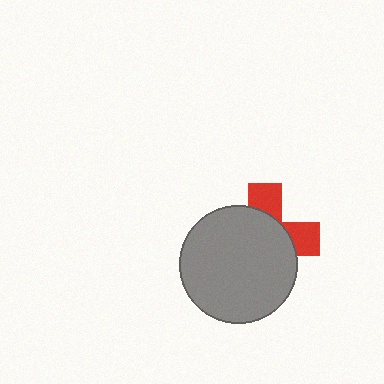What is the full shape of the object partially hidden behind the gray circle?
The partially hidden object is a red cross.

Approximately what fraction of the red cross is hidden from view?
Roughly 70% of the red cross is hidden behind the gray circle.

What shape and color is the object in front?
The object in front is a gray circle.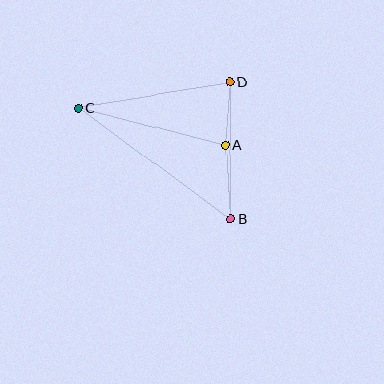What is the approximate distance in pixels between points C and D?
The distance between C and D is approximately 154 pixels.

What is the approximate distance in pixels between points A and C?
The distance between A and C is approximately 152 pixels.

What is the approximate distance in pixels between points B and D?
The distance between B and D is approximately 137 pixels.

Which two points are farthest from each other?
Points B and C are farthest from each other.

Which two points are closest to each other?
Points A and D are closest to each other.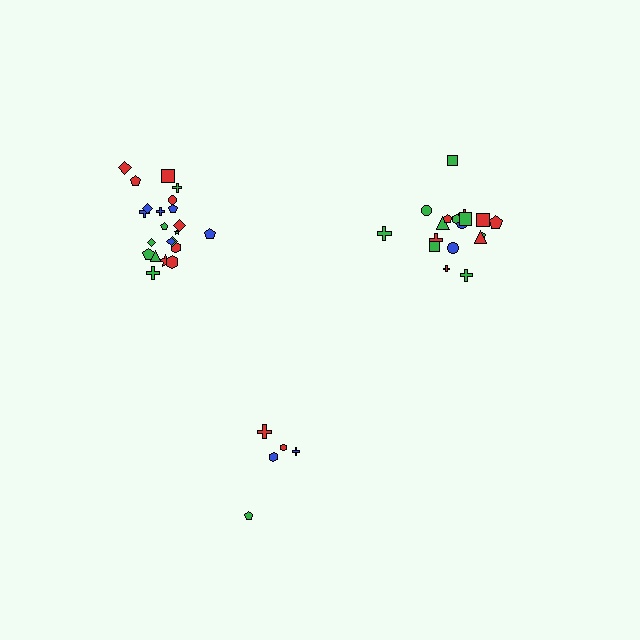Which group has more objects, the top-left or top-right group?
The top-left group.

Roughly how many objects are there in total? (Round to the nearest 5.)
Roughly 45 objects in total.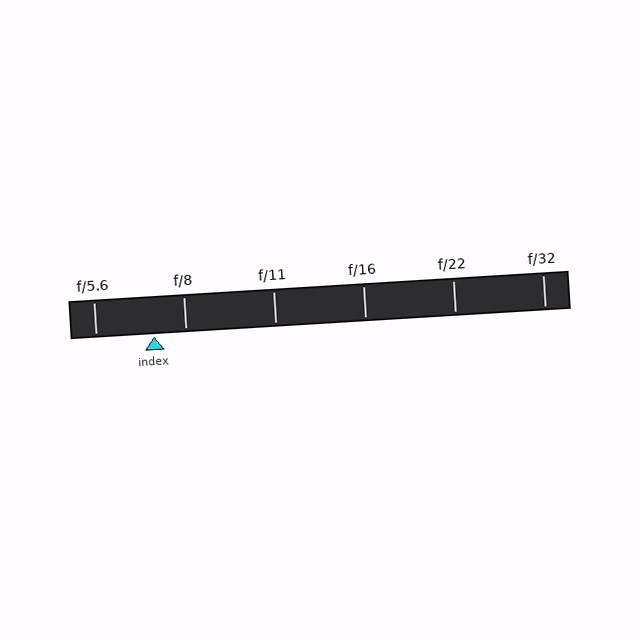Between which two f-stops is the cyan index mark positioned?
The index mark is between f/5.6 and f/8.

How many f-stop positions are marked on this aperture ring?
There are 6 f-stop positions marked.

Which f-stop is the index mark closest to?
The index mark is closest to f/8.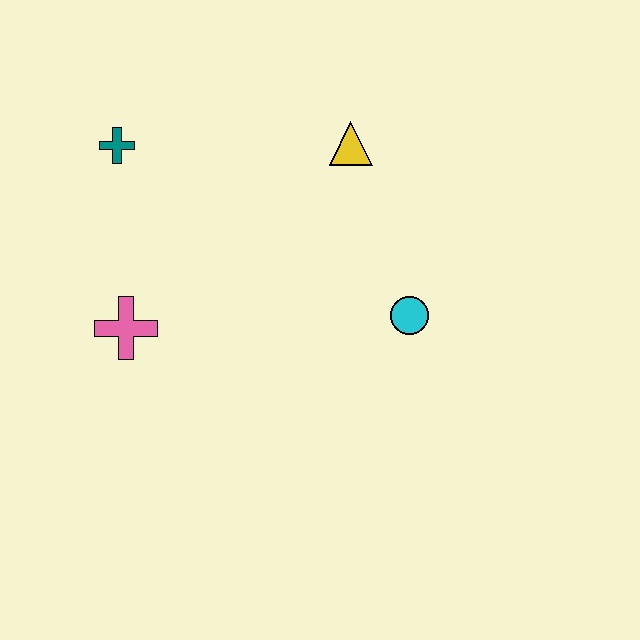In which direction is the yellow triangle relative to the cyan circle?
The yellow triangle is above the cyan circle.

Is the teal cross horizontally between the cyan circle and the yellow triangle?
No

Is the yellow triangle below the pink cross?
No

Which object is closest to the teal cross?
The pink cross is closest to the teal cross.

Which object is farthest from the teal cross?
The cyan circle is farthest from the teal cross.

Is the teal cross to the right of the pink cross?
No